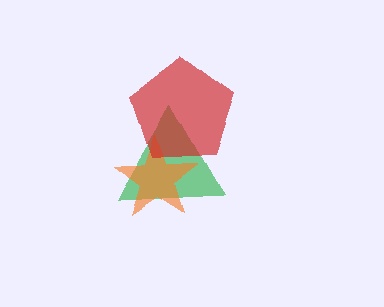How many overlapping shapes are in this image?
There are 3 overlapping shapes in the image.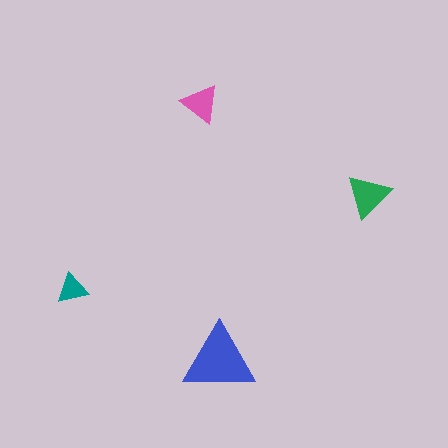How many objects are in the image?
There are 4 objects in the image.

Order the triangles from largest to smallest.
the blue one, the green one, the pink one, the teal one.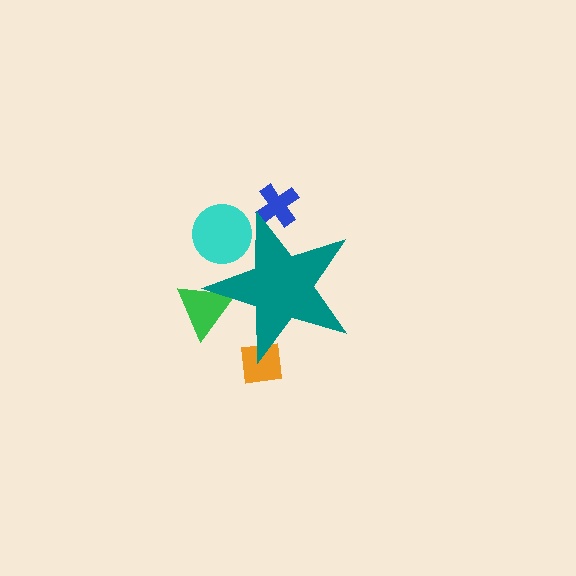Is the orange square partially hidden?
Yes, the orange square is partially hidden behind the teal star.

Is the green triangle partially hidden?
Yes, the green triangle is partially hidden behind the teal star.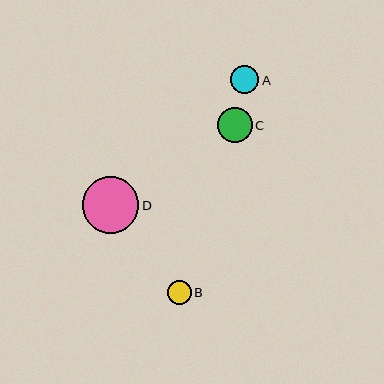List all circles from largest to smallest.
From largest to smallest: D, C, A, B.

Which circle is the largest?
Circle D is the largest with a size of approximately 57 pixels.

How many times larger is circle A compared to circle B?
Circle A is approximately 1.2 times the size of circle B.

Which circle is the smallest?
Circle B is the smallest with a size of approximately 24 pixels.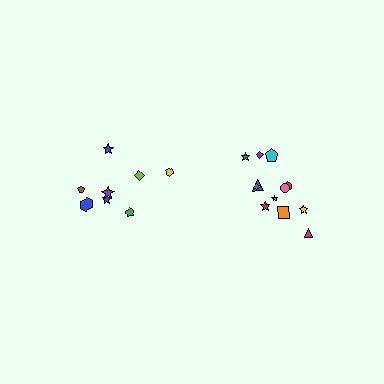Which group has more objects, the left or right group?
The right group.